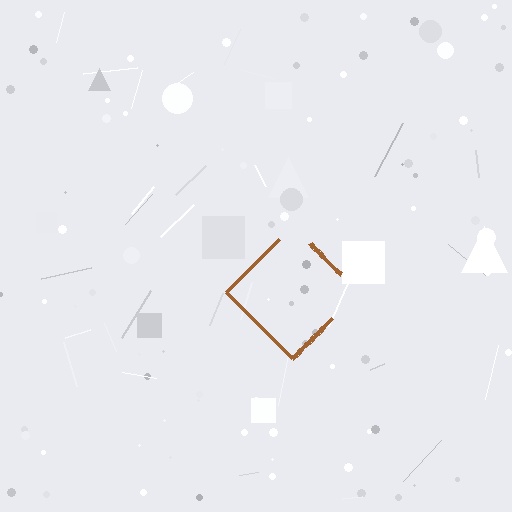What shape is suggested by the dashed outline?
The dashed outline suggests a diamond.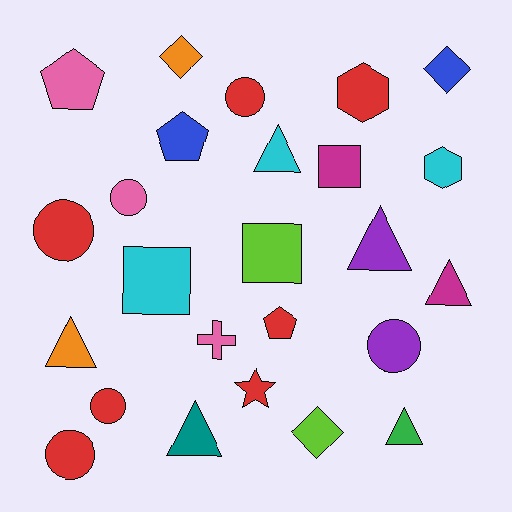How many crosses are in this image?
There is 1 cross.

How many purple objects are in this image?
There are 2 purple objects.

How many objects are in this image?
There are 25 objects.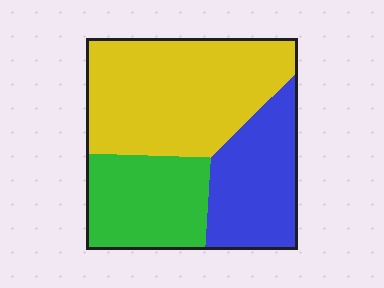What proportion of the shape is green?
Green covers 26% of the shape.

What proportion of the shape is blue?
Blue takes up between a quarter and a half of the shape.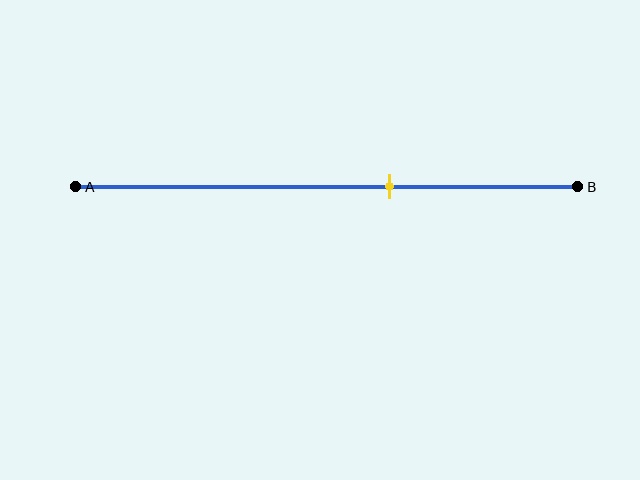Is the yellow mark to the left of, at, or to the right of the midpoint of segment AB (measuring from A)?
The yellow mark is to the right of the midpoint of segment AB.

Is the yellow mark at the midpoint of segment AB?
No, the mark is at about 65% from A, not at the 50% midpoint.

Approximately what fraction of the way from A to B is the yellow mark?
The yellow mark is approximately 65% of the way from A to B.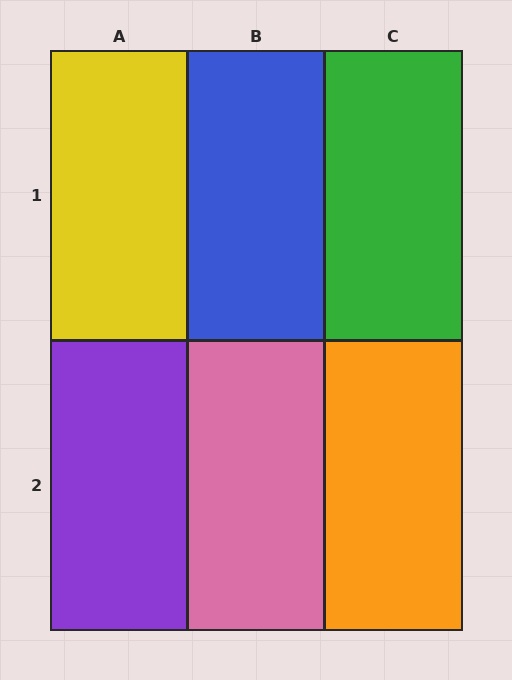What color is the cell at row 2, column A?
Purple.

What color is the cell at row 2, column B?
Pink.